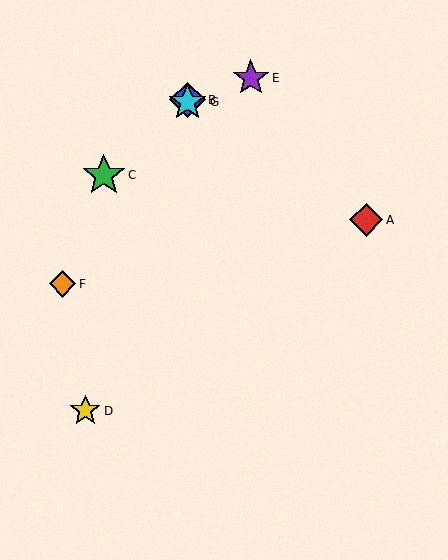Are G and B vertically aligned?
Yes, both are at x≈187.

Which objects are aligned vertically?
Objects B, G are aligned vertically.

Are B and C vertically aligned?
No, B is at x≈187 and C is at x≈104.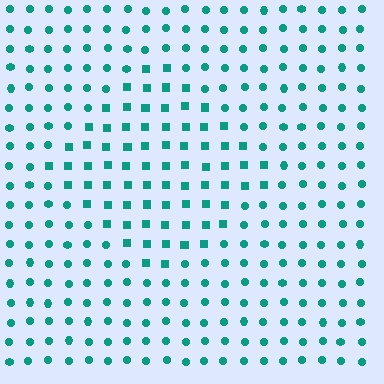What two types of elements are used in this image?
The image uses squares inside the diamond region and circles outside it.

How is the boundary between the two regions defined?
The boundary is defined by a change in element shape: squares inside vs. circles outside. All elements share the same color and spacing.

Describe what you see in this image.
The image is filled with small teal elements arranged in a uniform grid. A diamond-shaped region contains squares, while the surrounding area contains circles. The boundary is defined purely by the change in element shape.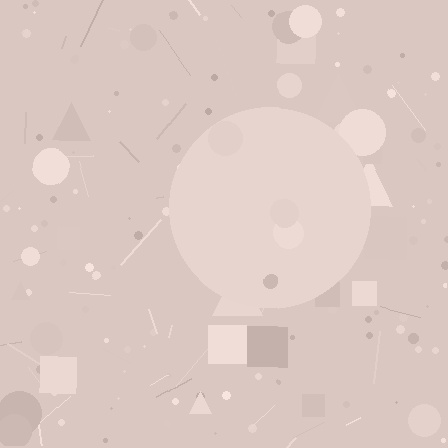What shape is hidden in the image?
A circle is hidden in the image.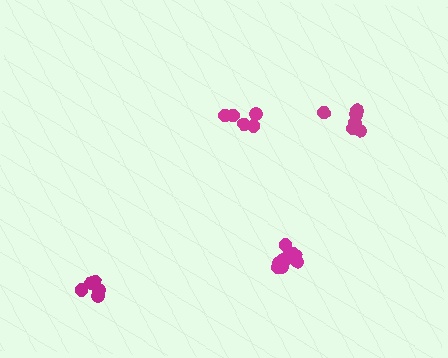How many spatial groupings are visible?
There are 4 spatial groupings.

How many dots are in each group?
Group 1: 5 dots, Group 2: 10 dots, Group 3: 7 dots, Group 4: 5 dots (27 total).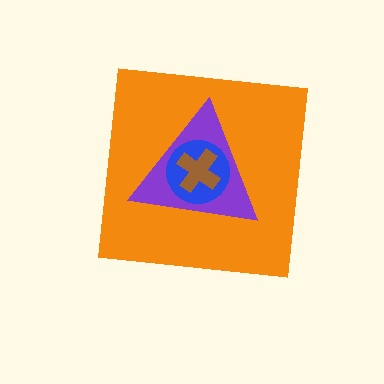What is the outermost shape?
The orange square.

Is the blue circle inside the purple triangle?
Yes.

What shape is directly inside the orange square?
The purple triangle.